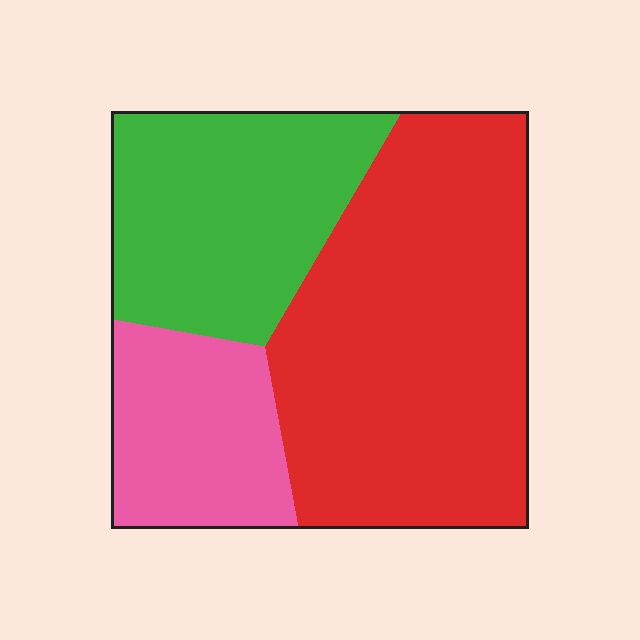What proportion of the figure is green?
Green covers 29% of the figure.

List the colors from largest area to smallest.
From largest to smallest: red, green, pink.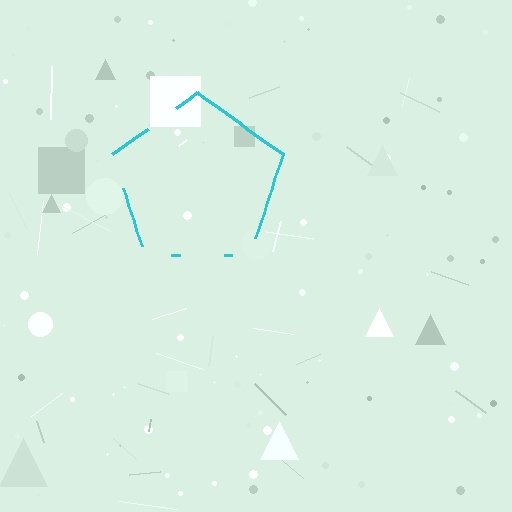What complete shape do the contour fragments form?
The contour fragments form a pentagon.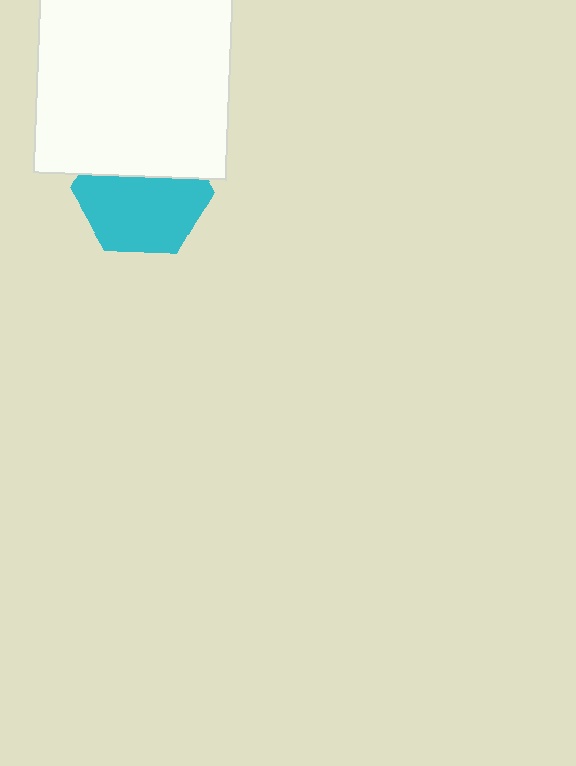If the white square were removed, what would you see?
You would see the complete cyan hexagon.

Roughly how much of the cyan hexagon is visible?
About half of it is visible (roughly 61%).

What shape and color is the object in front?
The object in front is a white square.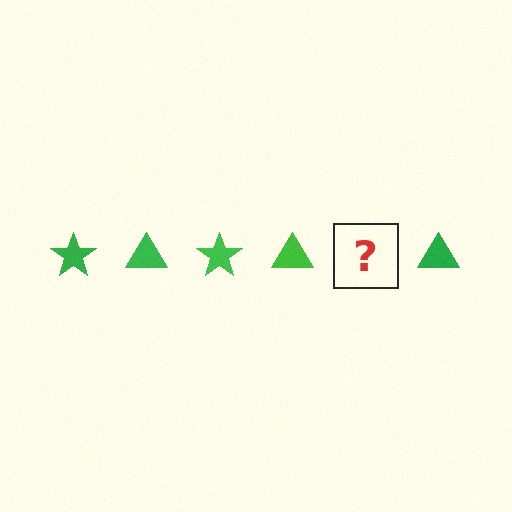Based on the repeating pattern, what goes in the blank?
The blank should be a green star.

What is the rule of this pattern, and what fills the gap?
The rule is that the pattern cycles through star, triangle shapes in green. The gap should be filled with a green star.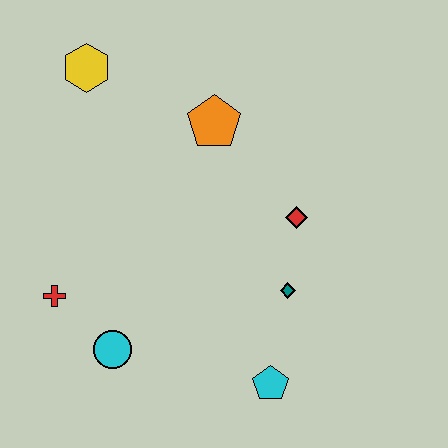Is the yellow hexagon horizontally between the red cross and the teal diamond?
Yes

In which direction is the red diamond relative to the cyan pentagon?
The red diamond is above the cyan pentagon.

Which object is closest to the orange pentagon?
The red diamond is closest to the orange pentagon.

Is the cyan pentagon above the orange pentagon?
No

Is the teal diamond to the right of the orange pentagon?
Yes